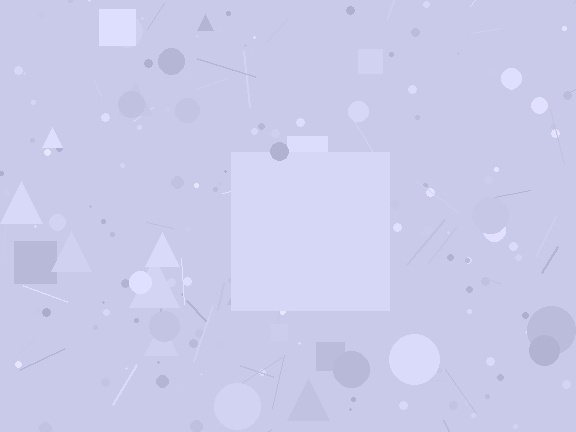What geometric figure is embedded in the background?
A square is embedded in the background.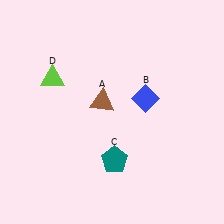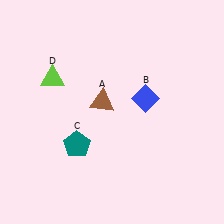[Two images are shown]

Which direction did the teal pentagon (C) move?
The teal pentagon (C) moved left.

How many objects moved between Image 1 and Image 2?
1 object moved between the two images.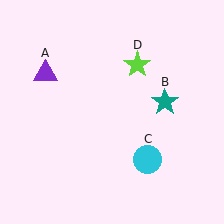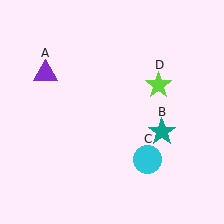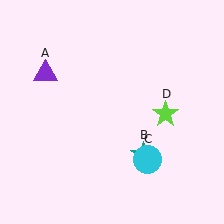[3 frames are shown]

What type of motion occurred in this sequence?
The teal star (object B), lime star (object D) rotated clockwise around the center of the scene.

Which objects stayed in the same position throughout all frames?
Purple triangle (object A) and cyan circle (object C) remained stationary.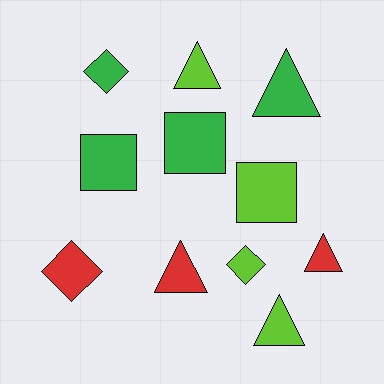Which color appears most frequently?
Green, with 4 objects.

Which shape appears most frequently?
Triangle, with 5 objects.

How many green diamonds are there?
There is 1 green diamond.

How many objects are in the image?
There are 11 objects.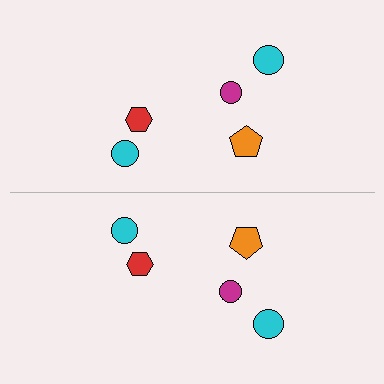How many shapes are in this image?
There are 10 shapes in this image.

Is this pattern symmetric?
Yes, this pattern has bilateral (reflection) symmetry.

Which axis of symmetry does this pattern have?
The pattern has a horizontal axis of symmetry running through the center of the image.